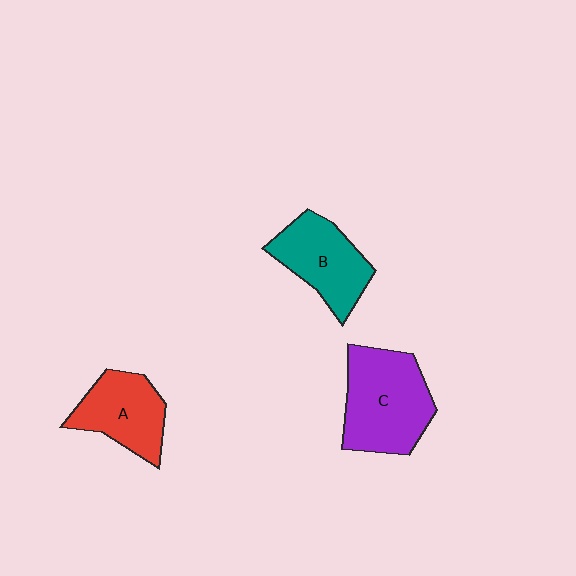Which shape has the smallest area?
Shape A (red).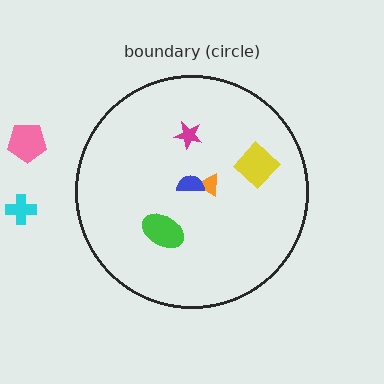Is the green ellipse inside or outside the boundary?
Inside.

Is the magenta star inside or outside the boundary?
Inside.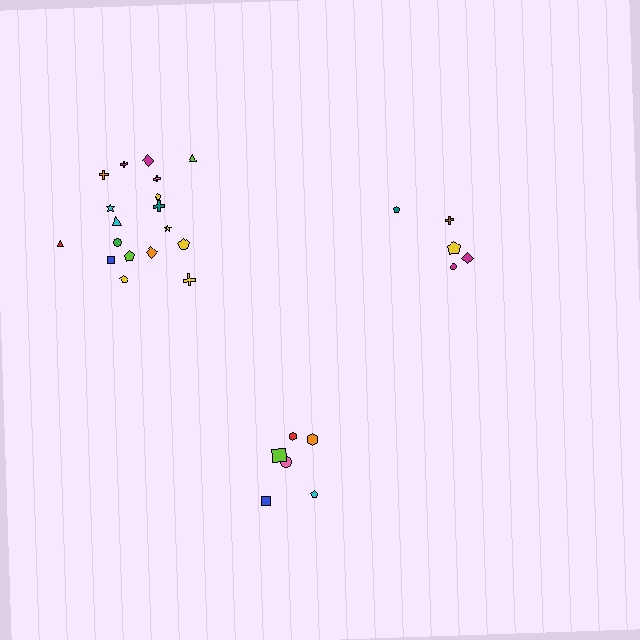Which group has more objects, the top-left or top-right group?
The top-left group.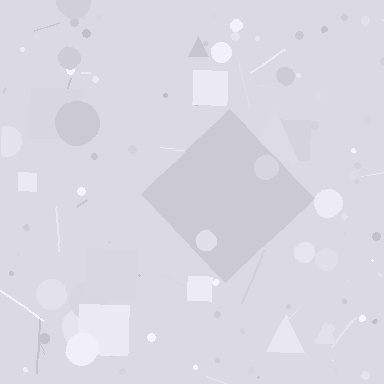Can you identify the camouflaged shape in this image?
The camouflaged shape is a diamond.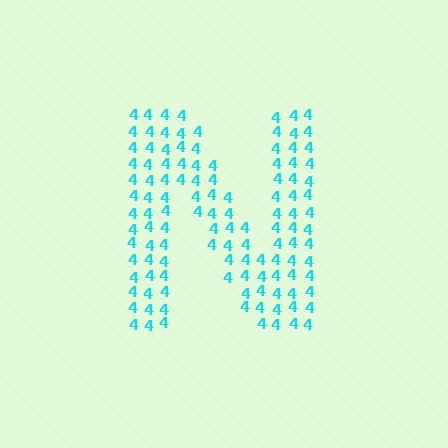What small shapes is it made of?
It is made of small digit 4's.